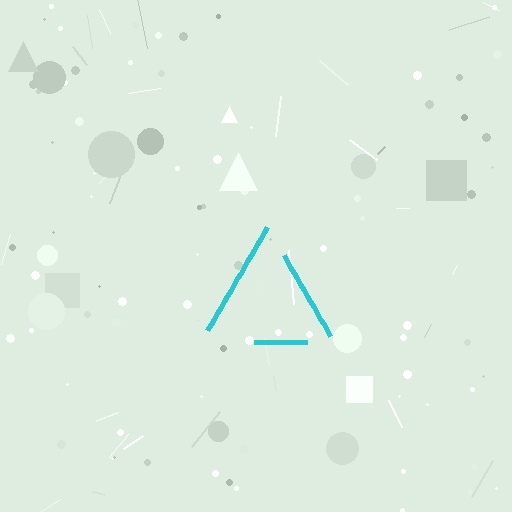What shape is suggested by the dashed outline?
The dashed outline suggests a triangle.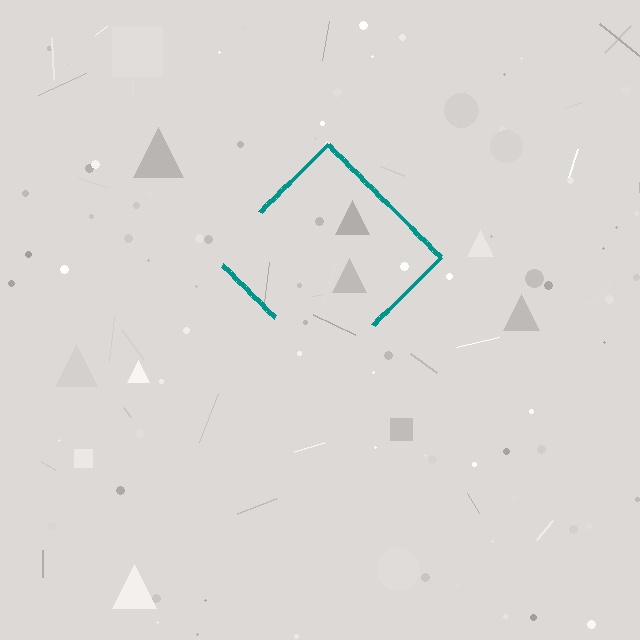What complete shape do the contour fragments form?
The contour fragments form a diamond.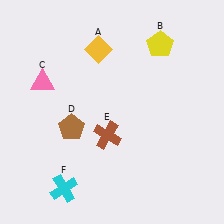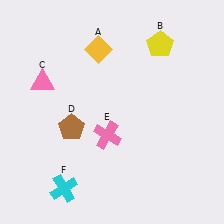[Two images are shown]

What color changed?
The cross (E) changed from brown in Image 1 to pink in Image 2.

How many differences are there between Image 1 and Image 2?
There is 1 difference between the two images.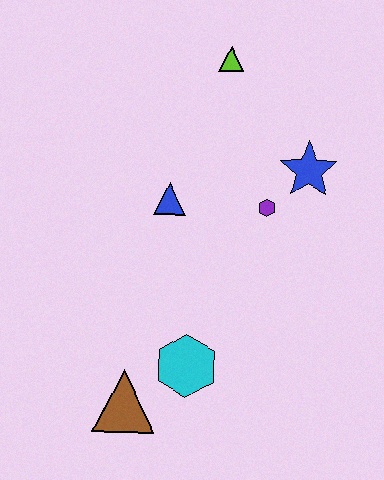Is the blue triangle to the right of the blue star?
No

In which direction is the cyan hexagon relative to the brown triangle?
The cyan hexagon is to the right of the brown triangle.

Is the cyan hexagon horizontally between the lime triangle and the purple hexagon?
No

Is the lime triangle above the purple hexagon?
Yes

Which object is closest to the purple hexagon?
The blue star is closest to the purple hexagon.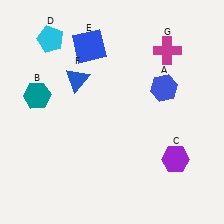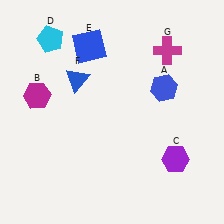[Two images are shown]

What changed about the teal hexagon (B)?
In Image 1, B is teal. In Image 2, it changed to magenta.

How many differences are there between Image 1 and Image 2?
There is 1 difference between the two images.